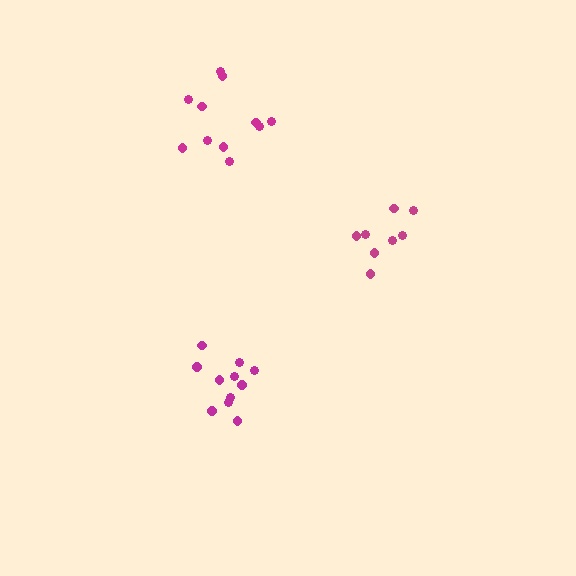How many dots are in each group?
Group 1: 11 dots, Group 2: 11 dots, Group 3: 8 dots (30 total).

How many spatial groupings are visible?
There are 3 spatial groupings.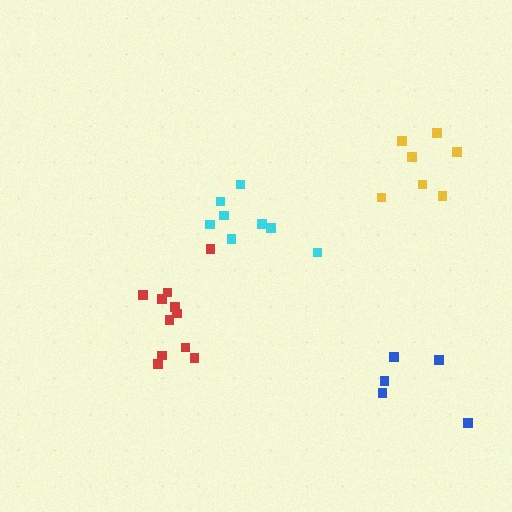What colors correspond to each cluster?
The clusters are colored: cyan, red, yellow, blue.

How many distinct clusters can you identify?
There are 4 distinct clusters.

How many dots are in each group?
Group 1: 8 dots, Group 2: 11 dots, Group 3: 7 dots, Group 4: 5 dots (31 total).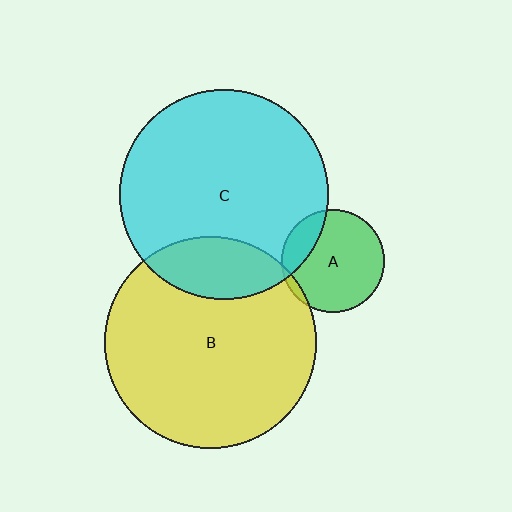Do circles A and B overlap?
Yes.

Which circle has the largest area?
Circle B (yellow).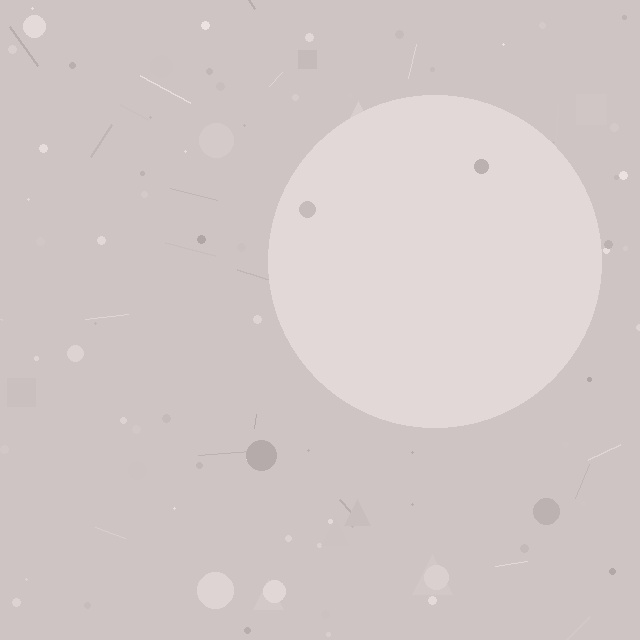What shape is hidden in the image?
A circle is hidden in the image.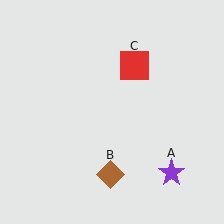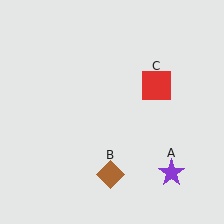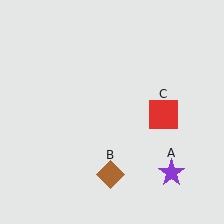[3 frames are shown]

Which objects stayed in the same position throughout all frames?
Purple star (object A) and brown diamond (object B) remained stationary.